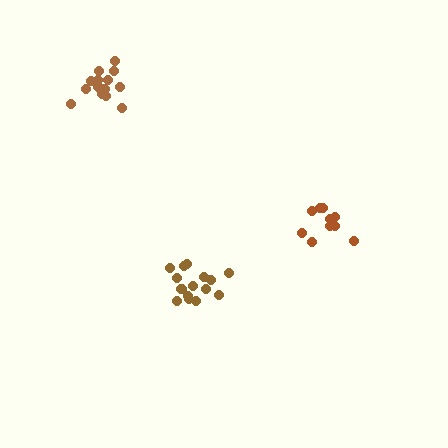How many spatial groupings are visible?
There are 3 spatial groupings.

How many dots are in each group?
Group 1: 15 dots, Group 2: 10 dots, Group 3: 16 dots (41 total).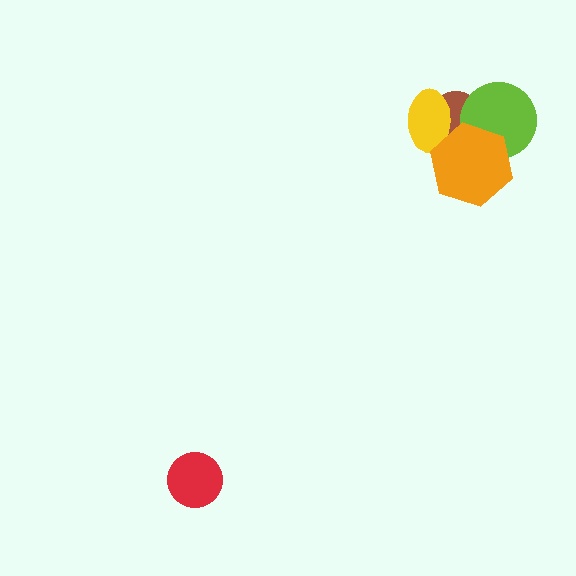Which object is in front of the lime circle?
The orange hexagon is in front of the lime circle.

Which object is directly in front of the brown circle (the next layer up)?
The yellow ellipse is directly in front of the brown circle.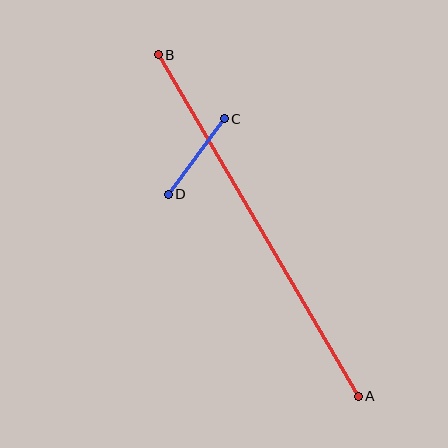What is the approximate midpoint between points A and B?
The midpoint is at approximately (258, 226) pixels.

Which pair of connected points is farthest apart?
Points A and B are farthest apart.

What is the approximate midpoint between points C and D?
The midpoint is at approximately (196, 156) pixels.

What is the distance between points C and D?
The distance is approximately 94 pixels.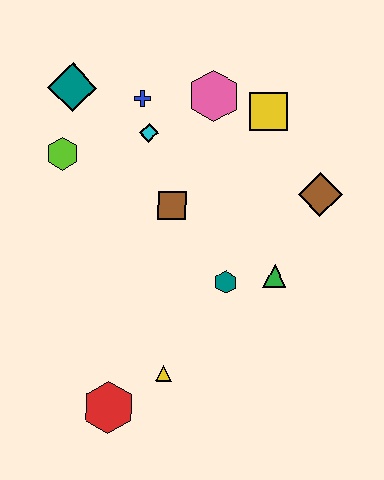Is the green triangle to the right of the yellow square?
Yes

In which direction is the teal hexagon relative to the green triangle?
The teal hexagon is to the left of the green triangle.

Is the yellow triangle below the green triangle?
Yes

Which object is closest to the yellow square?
The pink hexagon is closest to the yellow square.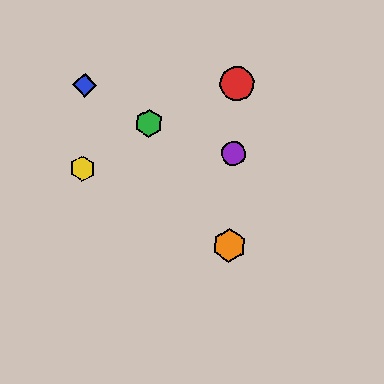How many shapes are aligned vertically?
3 shapes (the red circle, the purple circle, the orange hexagon) are aligned vertically.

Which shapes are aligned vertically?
The red circle, the purple circle, the orange hexagon are aligned vertically.